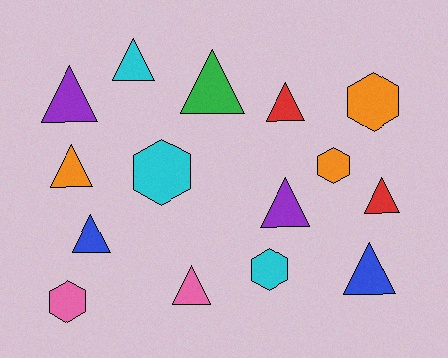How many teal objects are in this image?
There are no teal objects.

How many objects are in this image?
There are 15 objects.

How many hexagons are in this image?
There are 5 hexagons.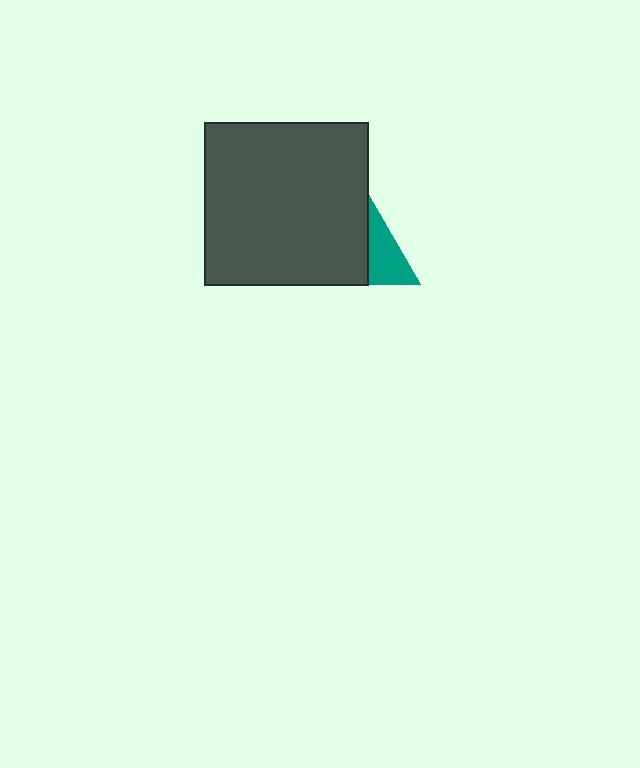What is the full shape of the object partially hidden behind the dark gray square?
The partially hidden object is a teal triangle.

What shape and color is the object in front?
The object in front is a dark gray square.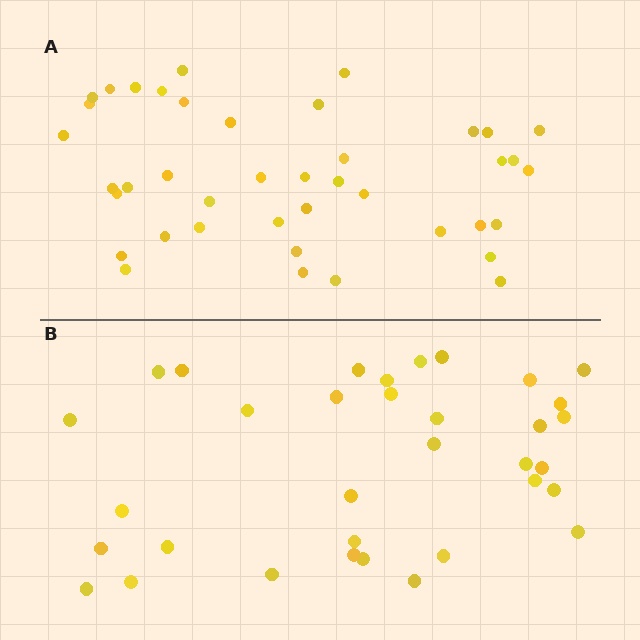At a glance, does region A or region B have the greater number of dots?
Region A (the top region) has more dots.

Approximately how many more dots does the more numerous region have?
Region A has roughly 8 or so more dots than region B.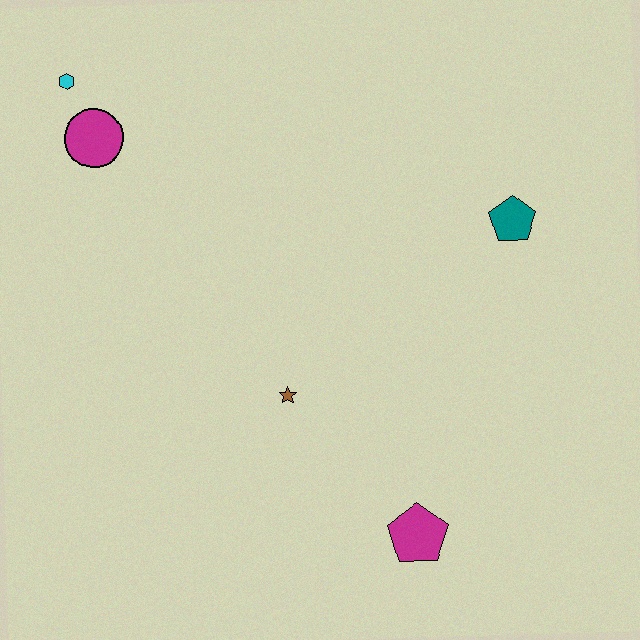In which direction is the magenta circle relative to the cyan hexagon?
The magenta circle is below the cyan hexagon.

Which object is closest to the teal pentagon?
The brown star is closest to the teal pentagon.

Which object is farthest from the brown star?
The cyan hexagon is farthest from the brown star.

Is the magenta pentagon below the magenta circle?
Yes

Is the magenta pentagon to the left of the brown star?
No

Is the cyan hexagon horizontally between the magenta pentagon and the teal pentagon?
No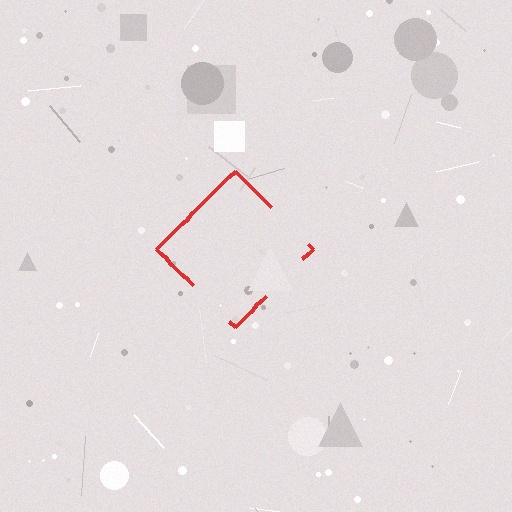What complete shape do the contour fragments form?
The contour fragments form a diamond.